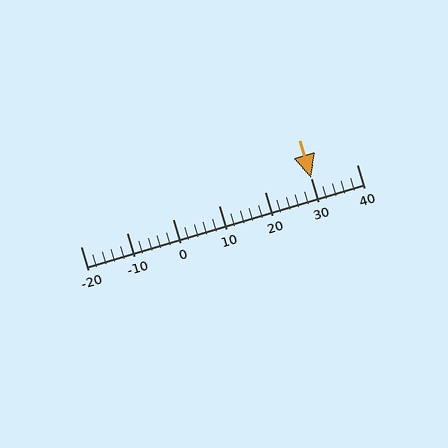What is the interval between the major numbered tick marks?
The major tick marks are spaced 10 units apart.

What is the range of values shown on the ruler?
The ruler shows values from -20 to 40.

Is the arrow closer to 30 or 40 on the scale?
The arrow is closer to 30.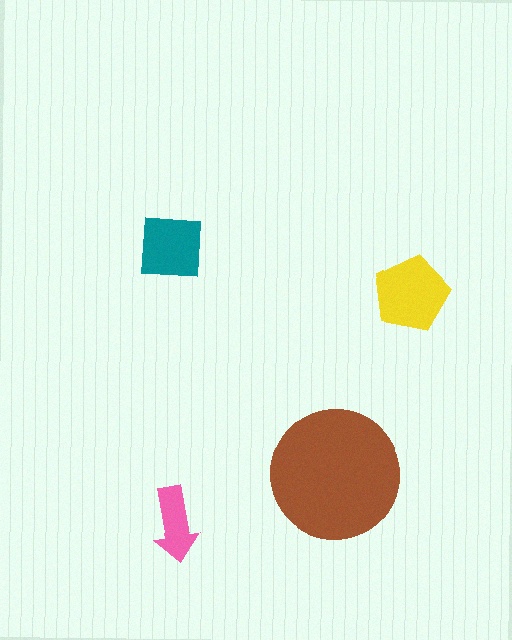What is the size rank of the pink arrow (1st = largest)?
4th.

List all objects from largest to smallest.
The brown circle, the yellow pentagon, the teal square, the pink arrow.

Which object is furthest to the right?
The yellow pentagon is rightmost.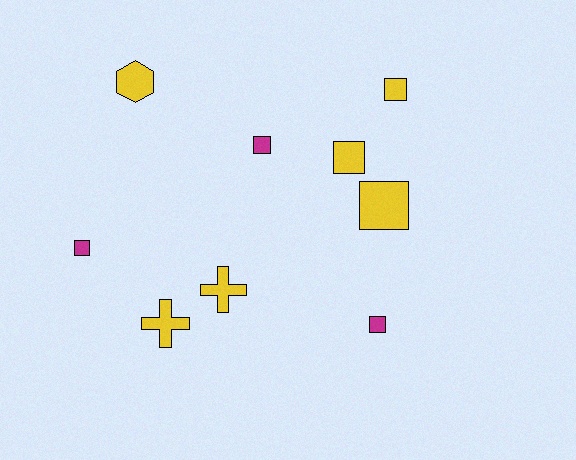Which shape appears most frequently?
Square, with 6 objects.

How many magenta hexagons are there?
There are no magenta hexagons.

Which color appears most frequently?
Yellow, with 6 objects.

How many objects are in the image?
There are 9 objects.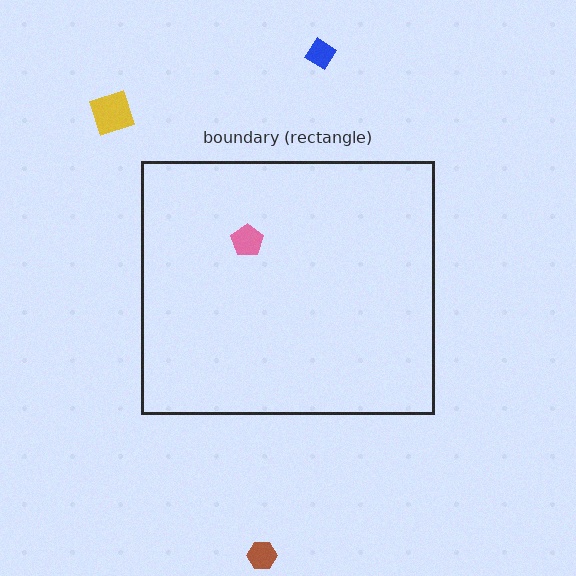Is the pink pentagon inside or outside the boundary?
Inside.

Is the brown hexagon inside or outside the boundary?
Outside.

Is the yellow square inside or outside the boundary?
Outside.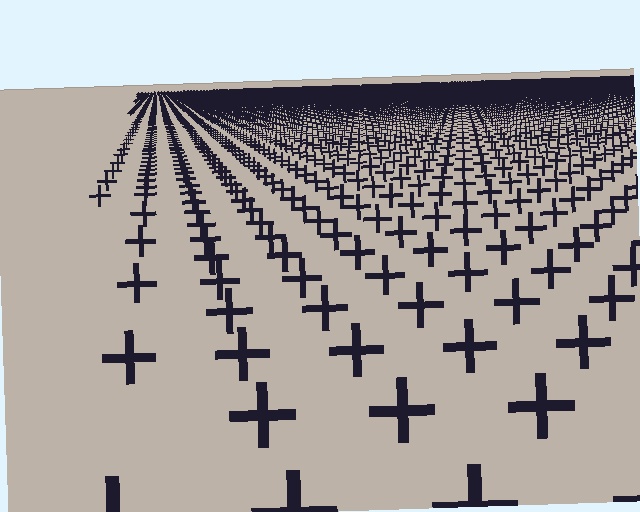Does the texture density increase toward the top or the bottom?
Density increases toward the top.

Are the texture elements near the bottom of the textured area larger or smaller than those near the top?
Larger. Near the bottom, elements are closer to the viewer and appear at a bigger on-screen size.